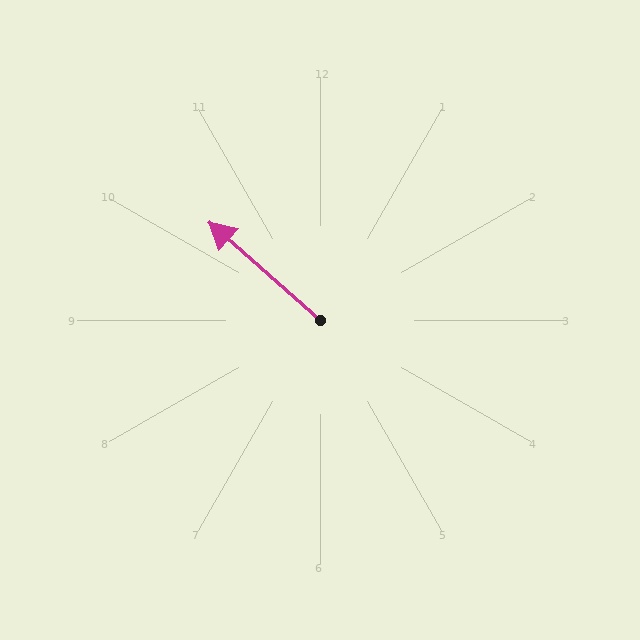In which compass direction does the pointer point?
Northwest.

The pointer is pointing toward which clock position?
Roughly 10 o'clock.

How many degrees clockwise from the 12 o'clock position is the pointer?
Approximately 312 degrees.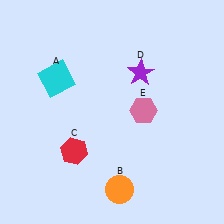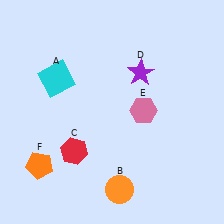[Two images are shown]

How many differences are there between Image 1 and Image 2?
There is 1 difference between the two images.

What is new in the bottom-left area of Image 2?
An orange pentagon (F) was added in the bottom-left area of Image 2.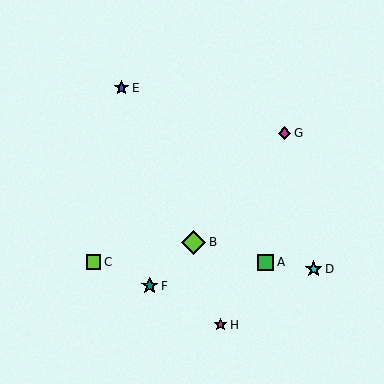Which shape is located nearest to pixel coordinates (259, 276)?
The green square (labeled A) at (266, 263) is nearest to that location.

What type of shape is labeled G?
Shape G is a magenta diamond.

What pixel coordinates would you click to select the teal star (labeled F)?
Click at (150, 286) to select the teal star F.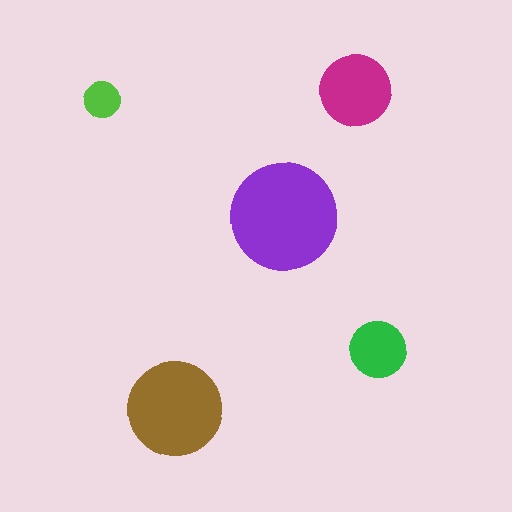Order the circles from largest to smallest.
the purple one, the brown one, the magenta one, the green one, the lime one.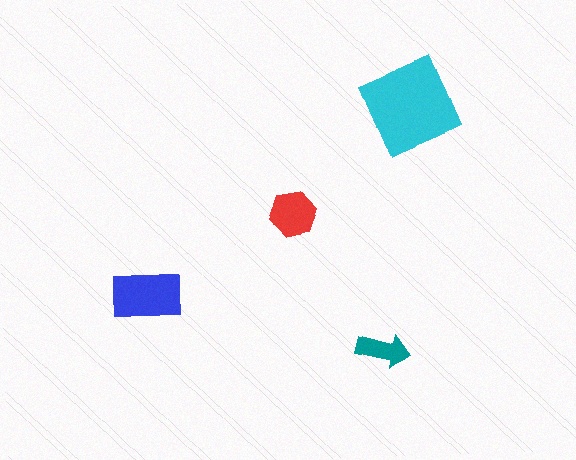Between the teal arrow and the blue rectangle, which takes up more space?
The blue rectangle.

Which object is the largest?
The cyan square.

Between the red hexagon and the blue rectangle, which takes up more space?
The blue rectangle.